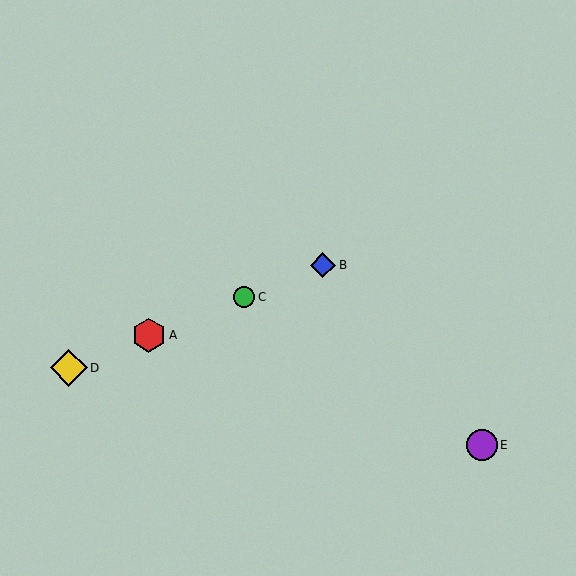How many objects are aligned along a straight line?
4 objects (A, B, C, D) are aligned along a straight line.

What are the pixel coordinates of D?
Object D is at (69, 368).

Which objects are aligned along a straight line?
Objects A, B, C, D are aligned along a straight line.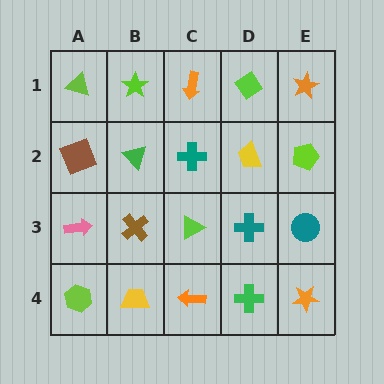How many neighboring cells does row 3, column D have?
4.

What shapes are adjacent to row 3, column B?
A green triangle (row 2, column B), a yellow trapezoid (row 4, column B), a pink arrow (row 3, column A), a lime triangle (row 3, column C).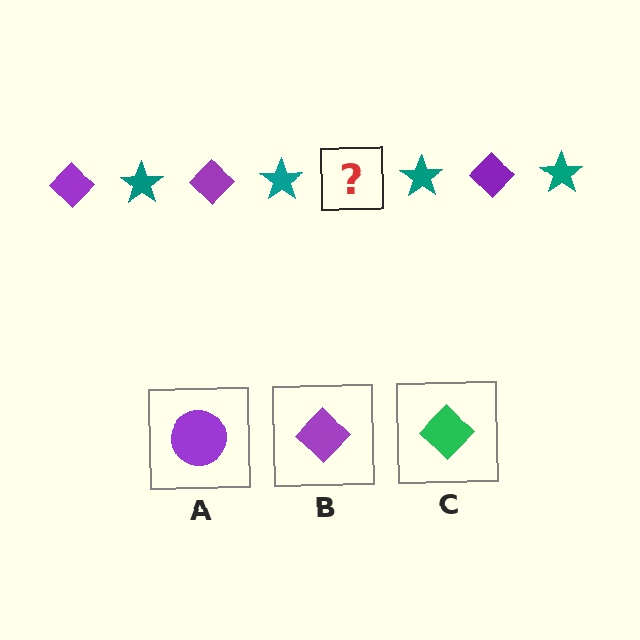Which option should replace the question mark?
Option B.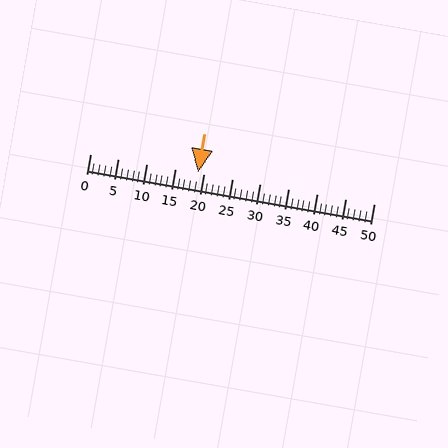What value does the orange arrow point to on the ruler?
The orange arrow points to approximately 19.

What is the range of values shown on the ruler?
The ruler shows values from 0 to 50.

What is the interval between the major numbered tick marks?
The major tick marks are spaced 5 units apart.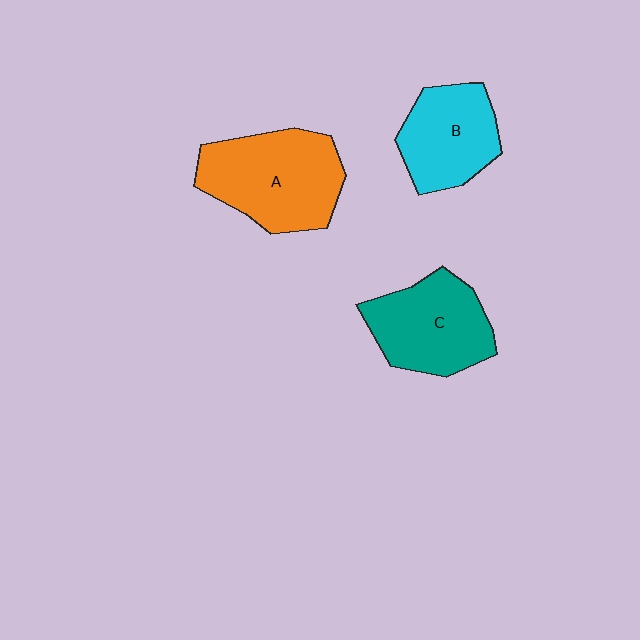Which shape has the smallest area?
Shape B (cyan).